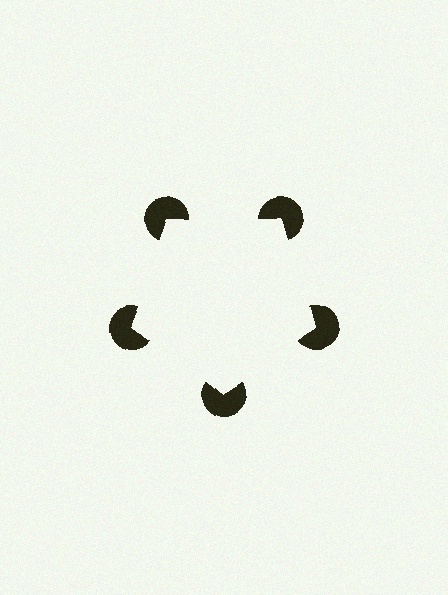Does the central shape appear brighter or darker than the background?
It typically appears slightly brighter than the background, even though no actual brightness change is drawn.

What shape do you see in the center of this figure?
An illusory pentagon — its edges are inferred from the aligned wedge cuts in the pac-man discs, not physically drawn.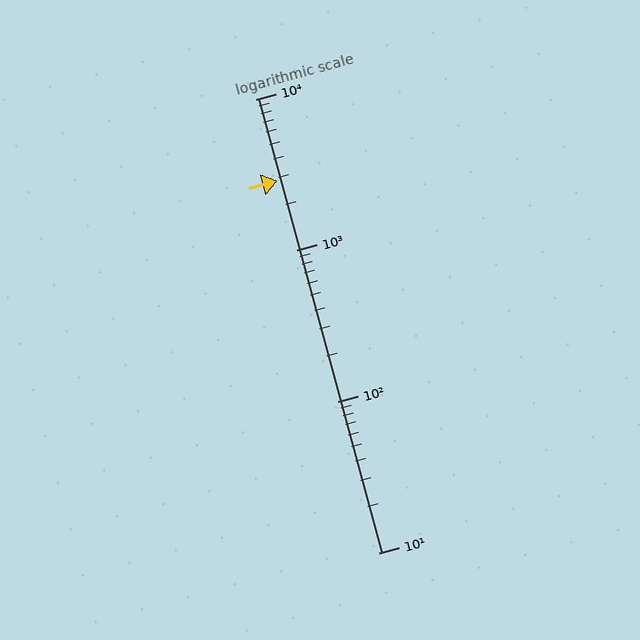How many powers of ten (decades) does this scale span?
The scale spans 3 decades, from 10 to 10000.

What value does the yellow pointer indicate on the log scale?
The pointer indicates approximately 2900.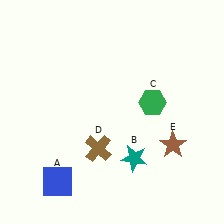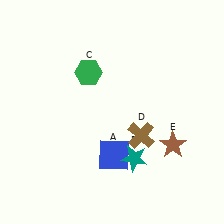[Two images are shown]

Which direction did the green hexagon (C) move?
The green hexagon (C) moved left.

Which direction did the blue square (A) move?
The blue square (A) moved right.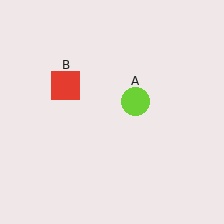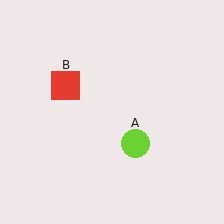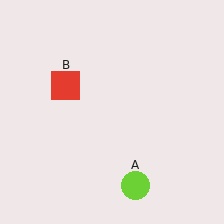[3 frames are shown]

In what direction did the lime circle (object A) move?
The lime circle (object A) moved down.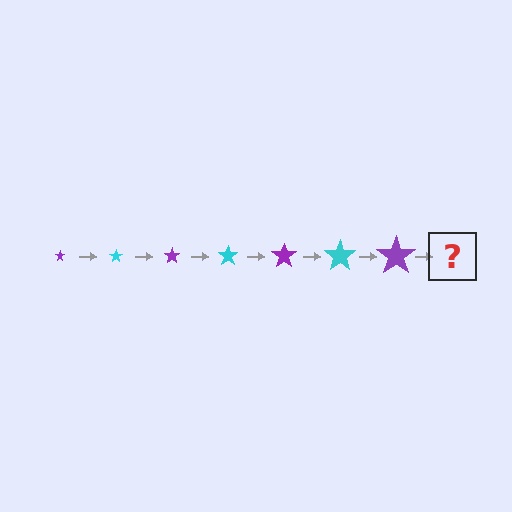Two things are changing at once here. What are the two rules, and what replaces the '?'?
The two rules are that the star grows larger each step and the color cycles through purple and cyan. The '?' should be a cyan star, larger than the previous one.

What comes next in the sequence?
The next element should be a cyan star, larger than the previous one.